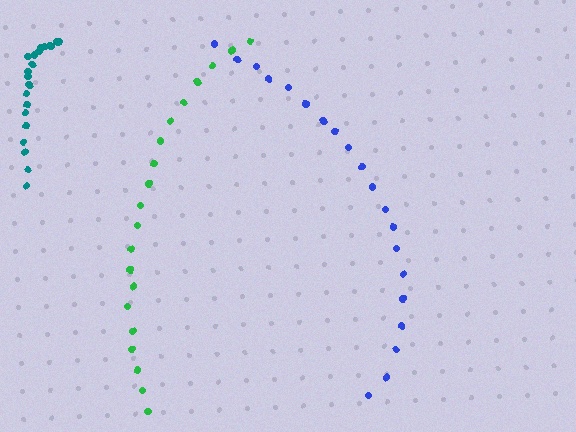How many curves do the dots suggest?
There are 3 distinct paths.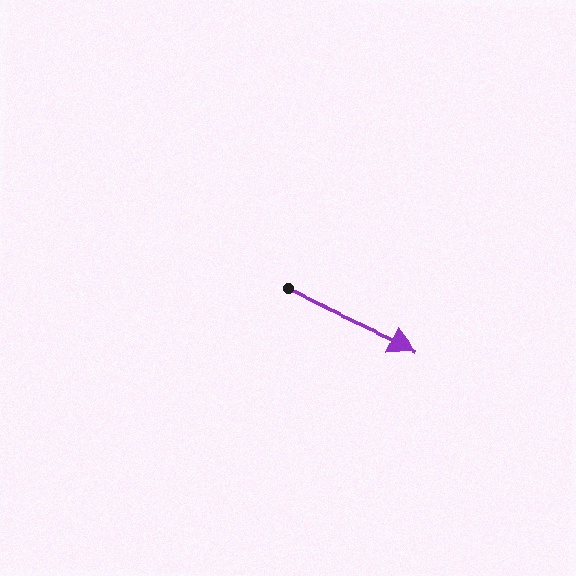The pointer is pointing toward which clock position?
Roughly 4 o'clock.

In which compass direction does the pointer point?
Southeast.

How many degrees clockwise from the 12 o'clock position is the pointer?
Approximately 115 degrees.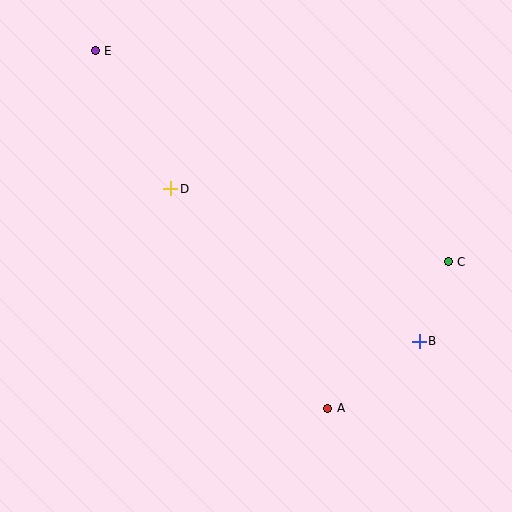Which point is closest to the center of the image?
Point D at (171, 189) is closest to the center.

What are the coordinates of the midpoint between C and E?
The midpoint between C and E is at (272, 156).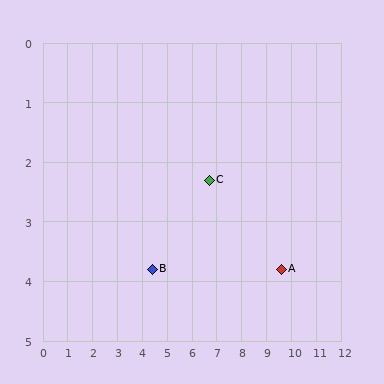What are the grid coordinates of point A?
Point A is at approximately (9.6, 3.8).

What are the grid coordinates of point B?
Point B is at approximately (4.4, 3.8).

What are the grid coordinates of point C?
Point C is at approximately (6.7, 2.3).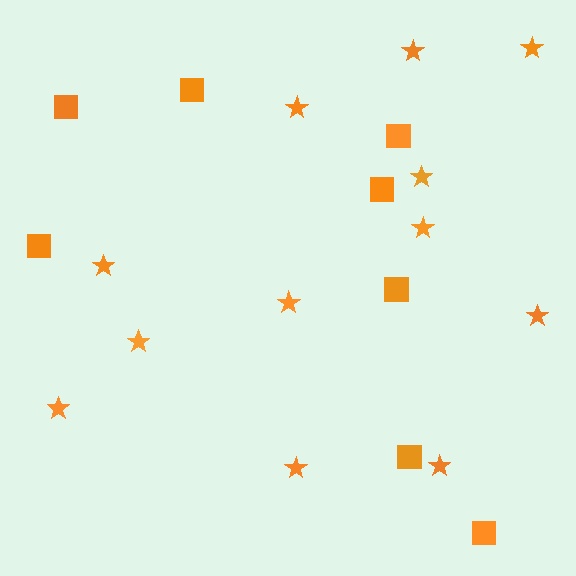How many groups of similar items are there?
There are 2 groups: one group of stars (12) and one group of squares (8).